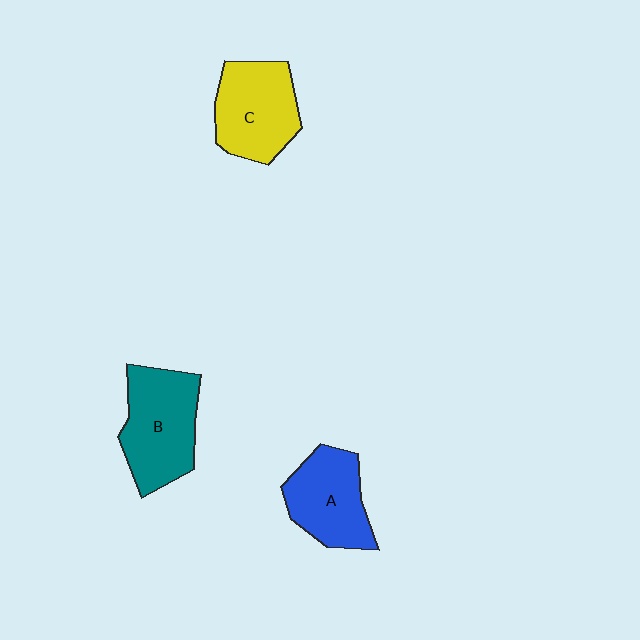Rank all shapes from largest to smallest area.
From largest to smallest: B (teal), C (yellow), A (blue).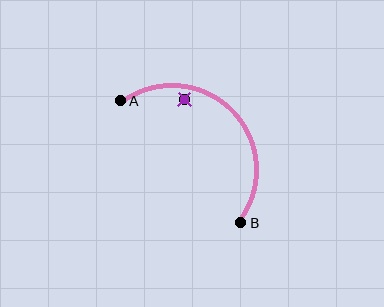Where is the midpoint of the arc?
The arc midpoint is the point on the curve farthest from the straight line joining A and B. It sits above and to the right of that line.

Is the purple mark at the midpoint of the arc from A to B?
No — the purple mark does not lie on the arc at all. It sits slightly inside the curve.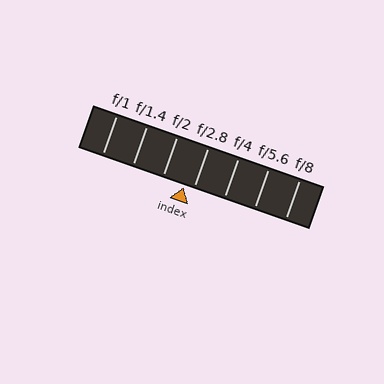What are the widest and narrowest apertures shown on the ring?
The widest aperture shown is f/1 and the narrowest is f/8.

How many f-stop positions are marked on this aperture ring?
There are 7 f-stop positions marked.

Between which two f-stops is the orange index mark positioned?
The index mark is between f/2 and f/2.8.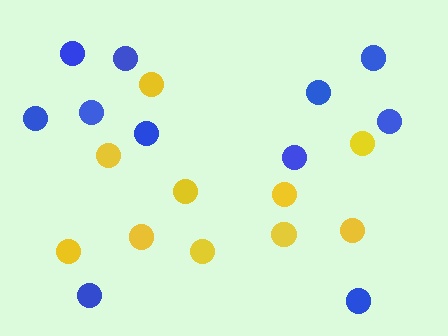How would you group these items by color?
There are 2 groups: one group of yellow circles (10) and one group of blue circles (11).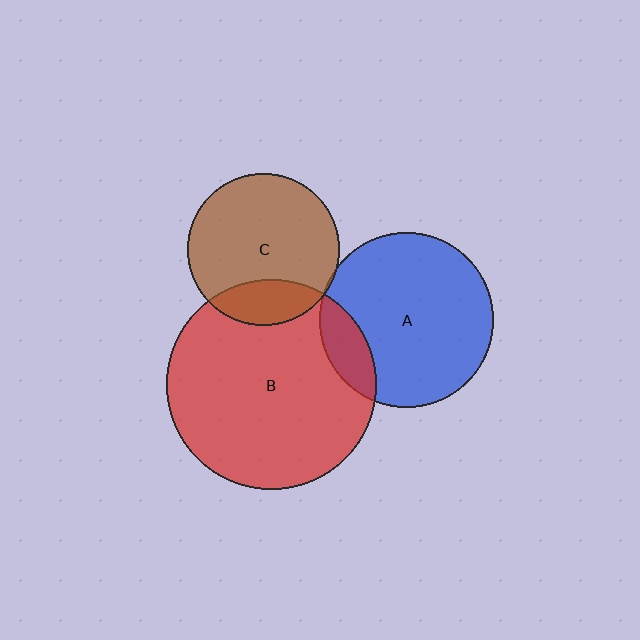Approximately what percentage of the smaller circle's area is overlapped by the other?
Approximately 20%.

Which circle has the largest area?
Circle B (red).